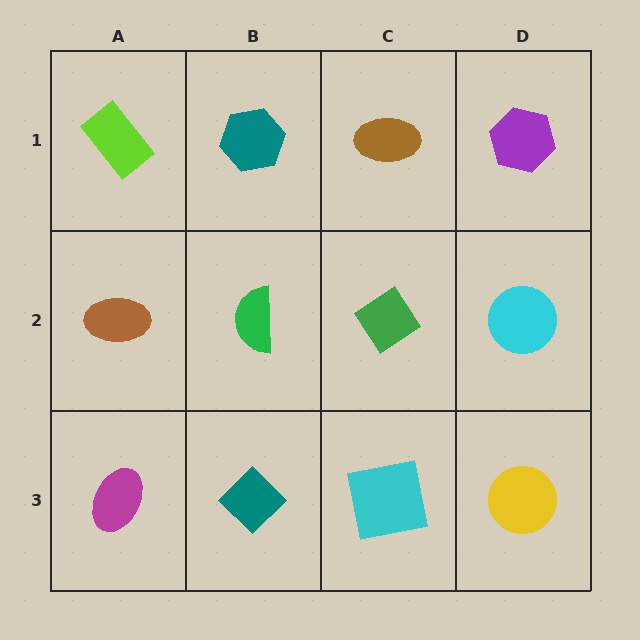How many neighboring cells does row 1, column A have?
2.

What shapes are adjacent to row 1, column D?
A cyan circle (row 2, column D), a brown ellipse (row 1, column C).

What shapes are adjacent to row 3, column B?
A green semicircle (row 2, column B), a magenta ellipse (row 3, column A), a cyan square (row 3, column C).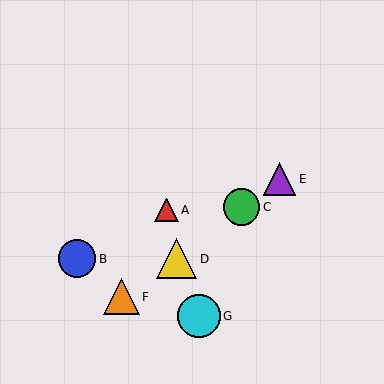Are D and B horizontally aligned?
Yes, both are at y≈259.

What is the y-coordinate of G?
Object G is at y≈316.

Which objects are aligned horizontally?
Objects B, D are aligned horizontally.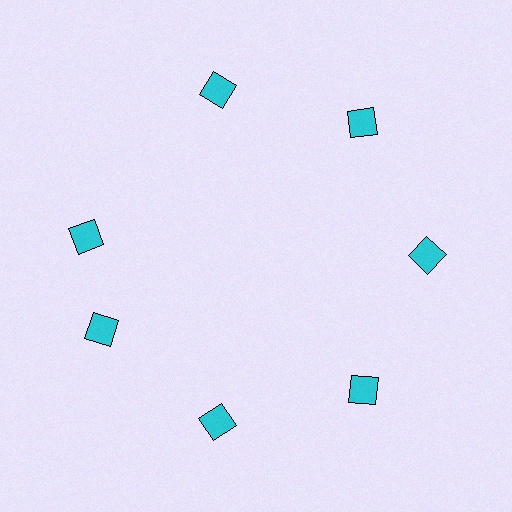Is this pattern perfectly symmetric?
No. The 7 cyan diamonds are arranged in a ring, but one element near the 10 o'clock position is rotated out of alignment along the ring, breaking the 7-fold rotational symmetry.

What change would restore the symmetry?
The symmetry would be restored by rotating it back into even spacing with its neighbors so that all 7 diamonds sit at equal angles and equal distance from the center.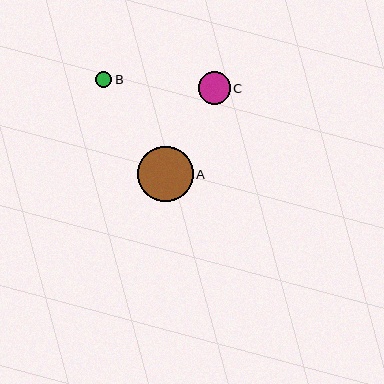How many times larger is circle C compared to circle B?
Circle C is approximately 2.0 times the size of circle B.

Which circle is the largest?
Circle A is the largest with a size of approximately 55 pixels.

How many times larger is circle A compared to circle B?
Circle A is approximately 3.4 times the size of circle B.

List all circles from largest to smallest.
From largest to smallest: A, C, B.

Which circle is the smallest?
Circle B is the smallest with a size of approximately 16 pixels.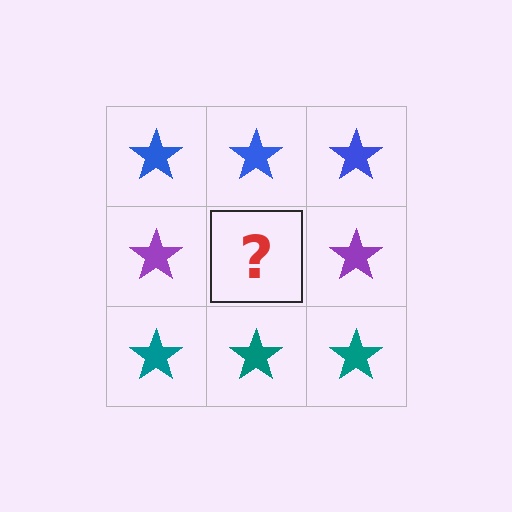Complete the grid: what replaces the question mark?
The question mark should be replaced with a purple star.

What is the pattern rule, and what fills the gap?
The rule is that each row has a consistent color. The gap should be filled with a purple star.